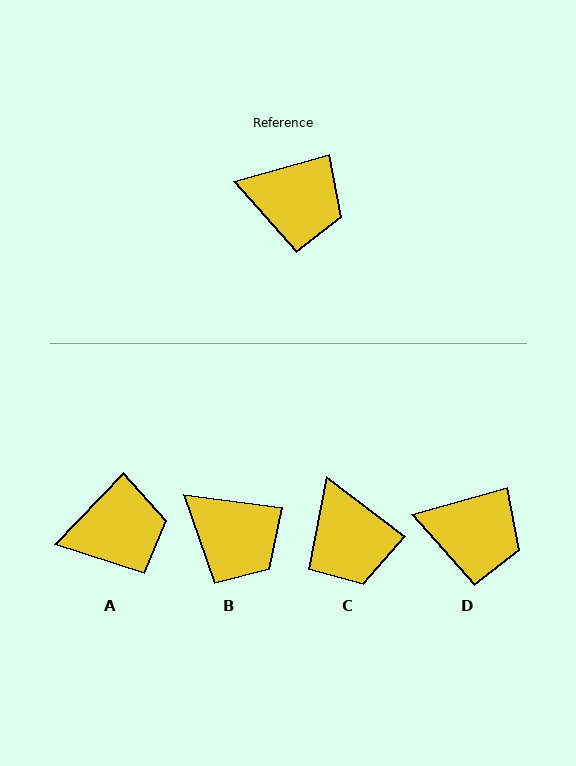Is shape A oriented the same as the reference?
No, it is off by about 31 degrees.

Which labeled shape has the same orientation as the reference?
D.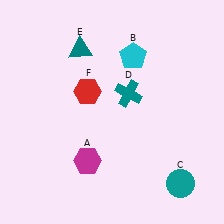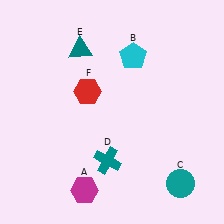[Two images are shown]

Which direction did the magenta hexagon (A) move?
The magenta hexagon (A) moved down.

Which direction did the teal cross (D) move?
The teal cross (D) moved down.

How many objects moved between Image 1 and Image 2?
2 objects moved between the two images.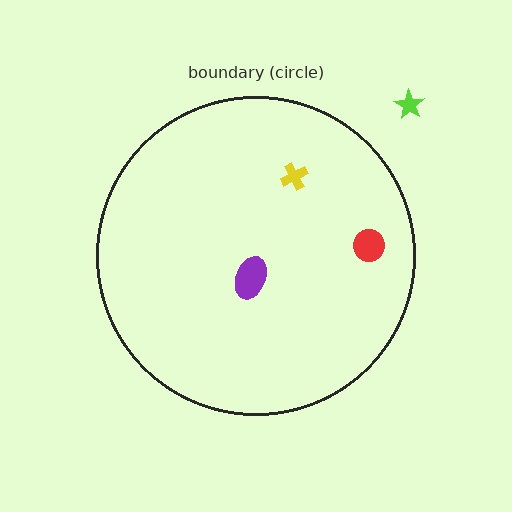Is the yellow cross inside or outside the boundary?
Inside.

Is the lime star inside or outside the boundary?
Outside.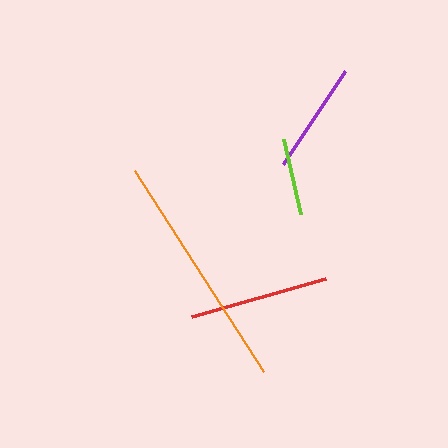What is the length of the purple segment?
The purple segment is approximately 112 pixels long.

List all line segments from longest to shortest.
From longest to shortest: orange, red, purple, lime.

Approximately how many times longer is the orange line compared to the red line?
The orange line is approximately 1.7 times the length of the red line.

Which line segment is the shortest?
The lime line is the shortest at approximately 77 pixels.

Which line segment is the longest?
The orange line is the longest at approximately 239 pixels.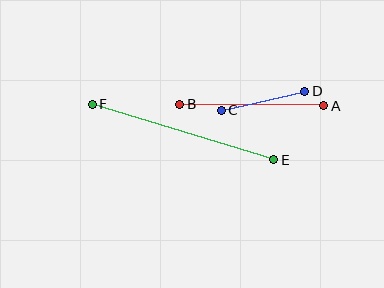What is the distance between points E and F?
The distance is approximately 190 pixels.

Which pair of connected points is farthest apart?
Points E and F are farthest apart.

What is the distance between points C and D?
The distance is approximately 85 pixels.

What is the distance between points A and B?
The distance is approximately 144 pixels.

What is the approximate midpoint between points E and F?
The midpoint is at approximately (183, 132) pixels.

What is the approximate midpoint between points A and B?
The midpoint is at approximately (252, 105) pixels.